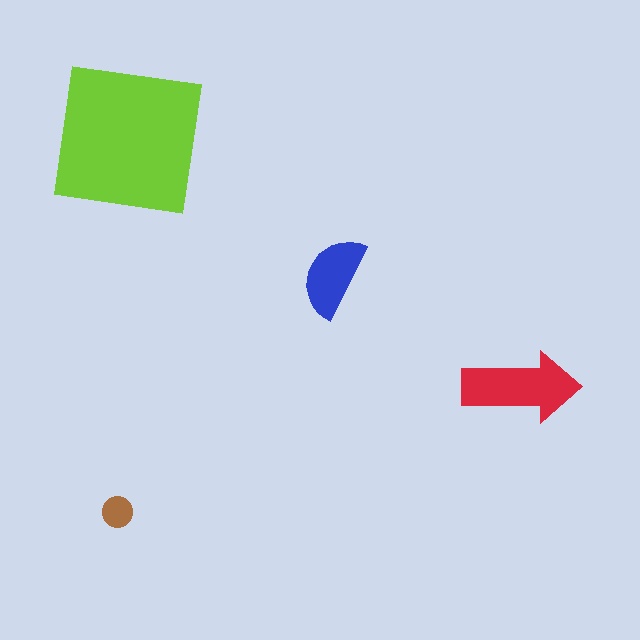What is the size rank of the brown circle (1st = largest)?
4th.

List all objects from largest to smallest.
The lime square, the red arrow, the blue semicircle, the brown circle.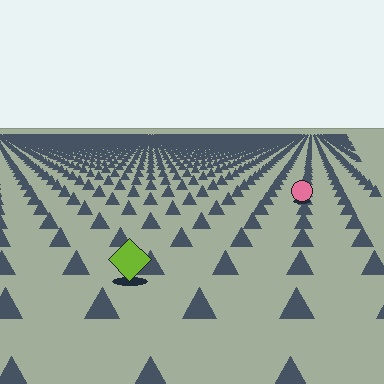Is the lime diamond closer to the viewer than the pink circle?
Yes. The lime diamond is closer — you can tell from the texture gradient: the ground texture is coarser near it.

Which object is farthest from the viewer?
The pink circle is farthest from the viewer. It appears smaller and the ground texture around it is denser.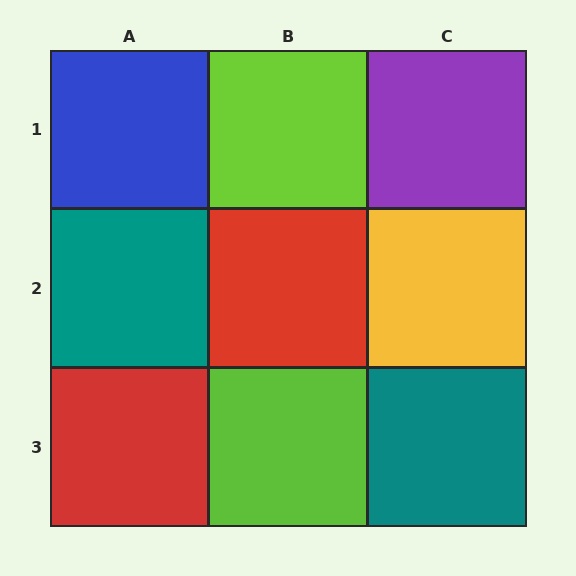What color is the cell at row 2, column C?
Yellow.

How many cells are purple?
1 cell is purple.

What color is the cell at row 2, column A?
Teal.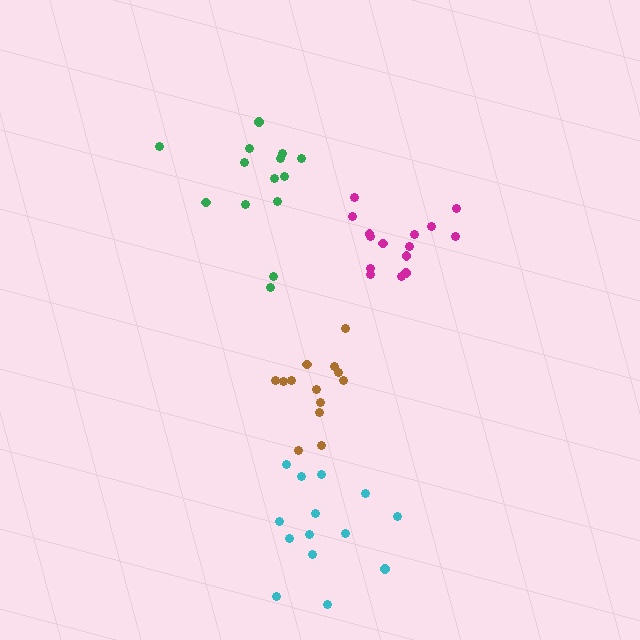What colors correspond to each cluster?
The clusters are colored: cyan, brown, green, magenta.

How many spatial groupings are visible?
There are 4 spatial groupings.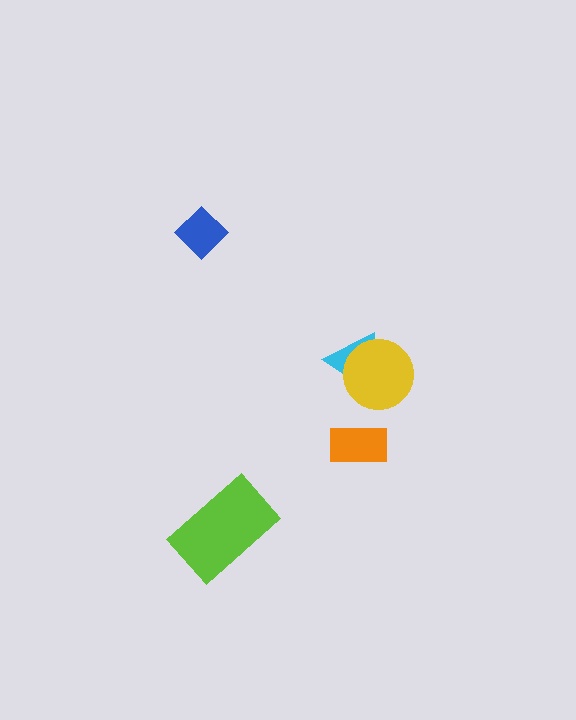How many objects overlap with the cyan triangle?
1 object overlaps with the cyan triangle.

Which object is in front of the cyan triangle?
The yellow circle is in front of the cyan triangle.